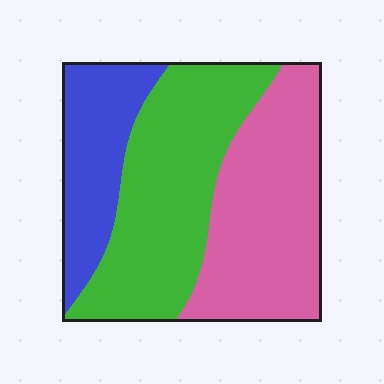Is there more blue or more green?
Green.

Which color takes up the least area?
Blue, at roughly 20%.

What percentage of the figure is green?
Green covers around 40% of the figure.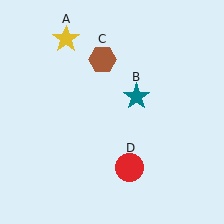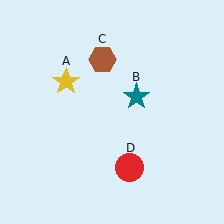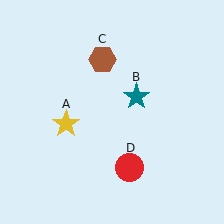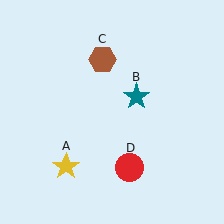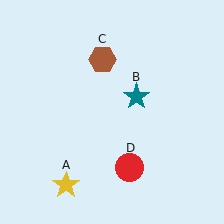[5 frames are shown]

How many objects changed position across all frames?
1 object changed position: yellow star (object A).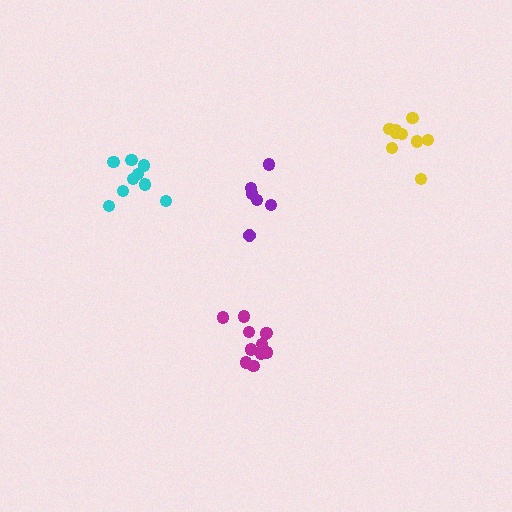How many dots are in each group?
Group 1: 9 dots, Group 2: 11 dots, Group 3: 9 dots, Group 4: 6 dots (35 total).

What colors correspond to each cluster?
The clusters are colored: cyan, magenta, yellow, purple.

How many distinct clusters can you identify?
There are 4 distinct clusters.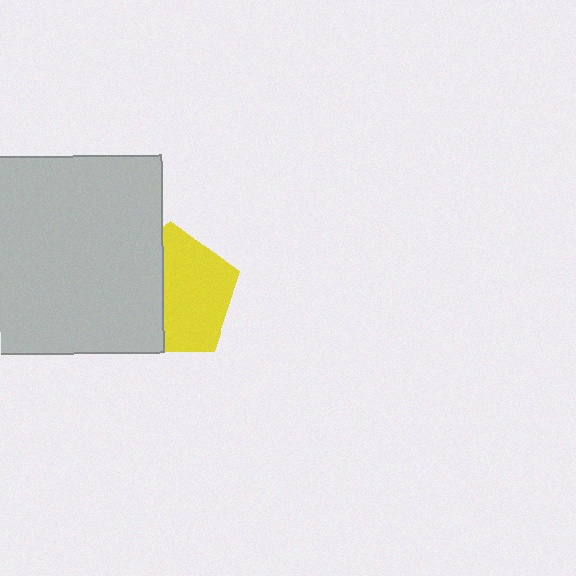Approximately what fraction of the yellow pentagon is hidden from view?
Roughly 42% of the yellow pentagon is hidden behind the light gray square.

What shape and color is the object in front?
The object in front is a light gray square.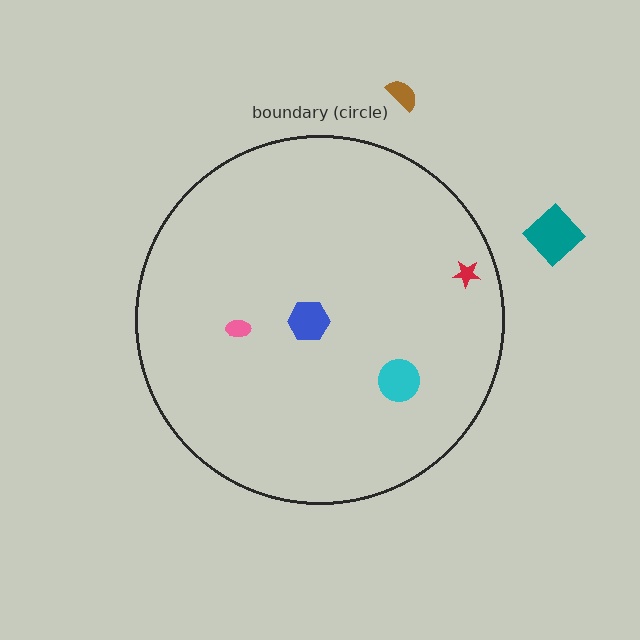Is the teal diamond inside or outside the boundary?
Outside.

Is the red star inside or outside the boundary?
Inside.